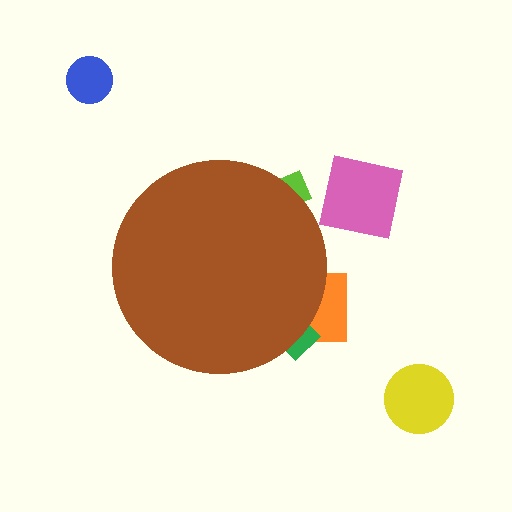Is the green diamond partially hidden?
Yes, the green diamond is partially hidden behind the brown circle.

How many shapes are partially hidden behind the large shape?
3 shapes are partially hidden.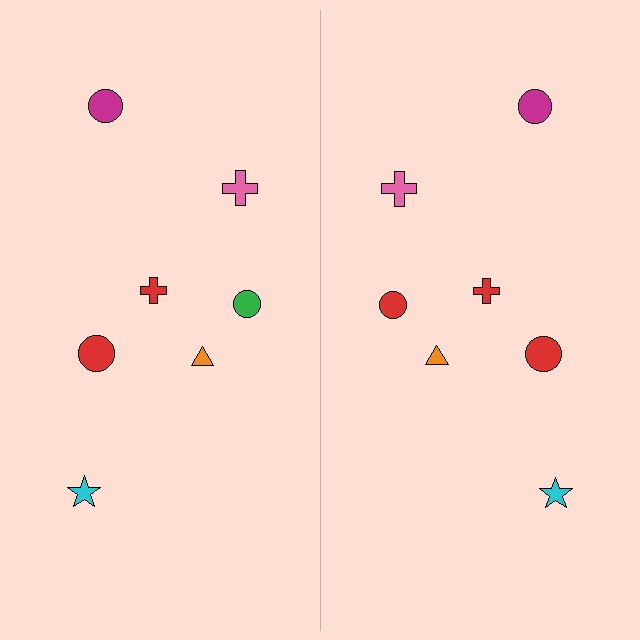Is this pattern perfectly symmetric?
No, the pattern is not perfectly symmetric. The red circle on the right side breaks the symmetry — its mirror counterpart is green.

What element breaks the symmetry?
The red circle on the right side breaks the symmetry — its mirror counterpart is green.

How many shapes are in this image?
There are 14 shapes in this image.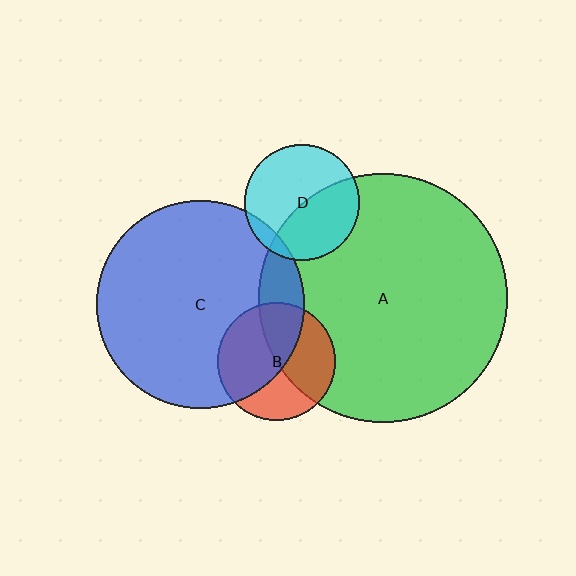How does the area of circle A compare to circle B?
Approximately 4.4 times.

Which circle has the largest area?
Circle A (green).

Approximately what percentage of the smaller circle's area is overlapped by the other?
Approximately 10%.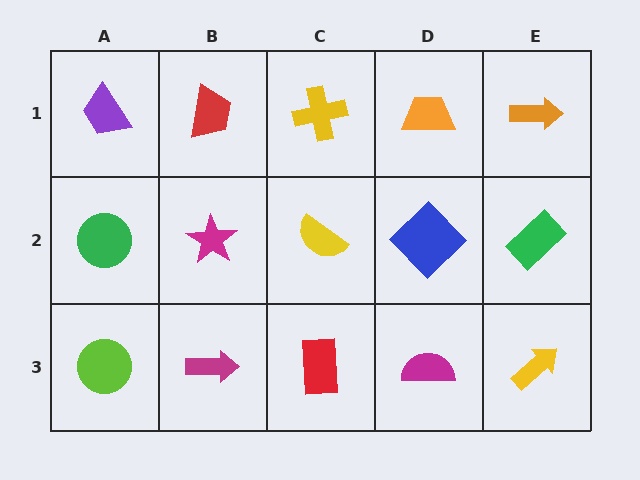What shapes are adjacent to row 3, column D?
A blue diamond (row 2, column D), a red rectangle (row 3, column C), a yellow arrow (row 3, column E).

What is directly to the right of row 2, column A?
A magenta star.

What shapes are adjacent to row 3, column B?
A magenta star (row 2, column B), a lime circle (row 3, column A), a red rectangle (row 3, column C).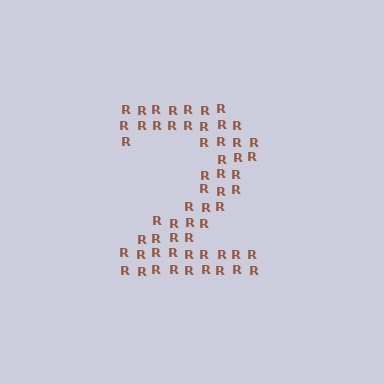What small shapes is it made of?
It is made of small letter R's.